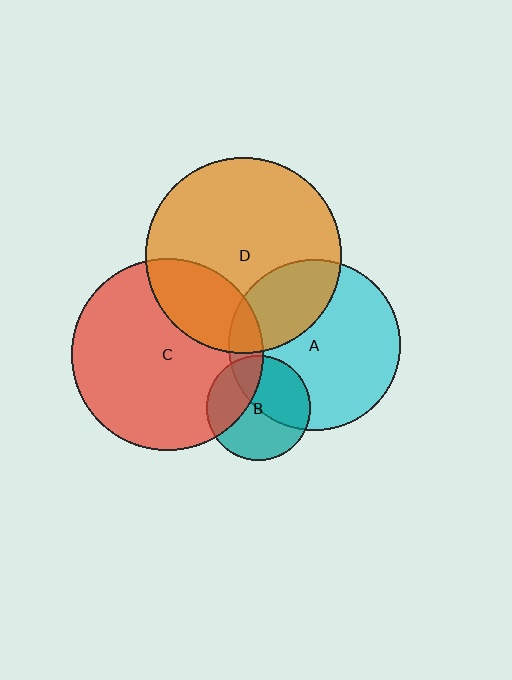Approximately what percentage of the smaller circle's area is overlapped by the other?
Approximately 10%.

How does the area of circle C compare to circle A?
Approximately 1.3 times.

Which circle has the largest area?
Circle D (orange).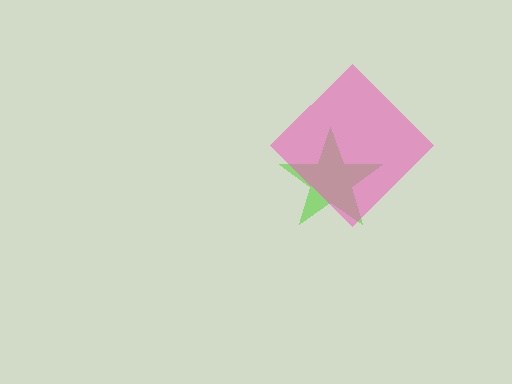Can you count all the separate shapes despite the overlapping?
Yes, there are 2 separate shapes.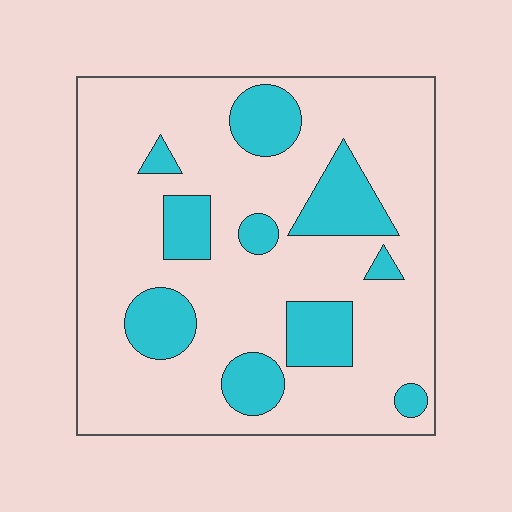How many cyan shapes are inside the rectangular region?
10.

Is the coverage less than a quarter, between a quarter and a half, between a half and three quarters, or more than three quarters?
Less than a quarter.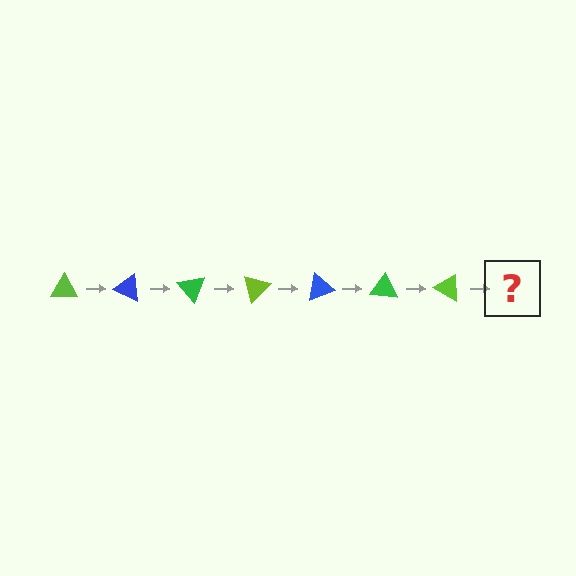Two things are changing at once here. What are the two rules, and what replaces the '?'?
The two rules are that it rotates 25 degrees each step and the color cycles through lime, blue, and green. The '?' should be a blue triangle, rotated 175 degrees from the start.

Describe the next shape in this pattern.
It should be a blue triangle, rotated 175 degrees from the start.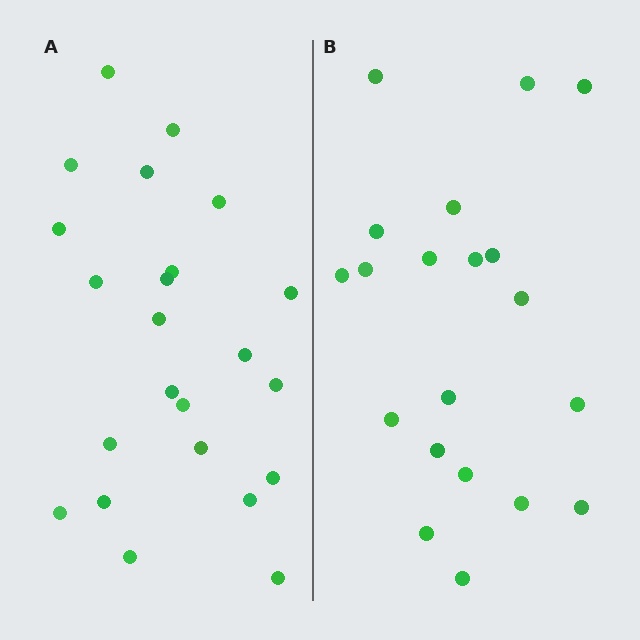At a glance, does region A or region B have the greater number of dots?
Region A (the left region) has more dots.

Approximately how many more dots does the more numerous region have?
Region A has just a few more — roughly 2 or 3 more dots than region B.